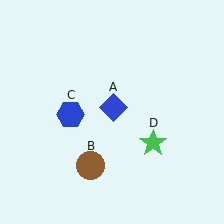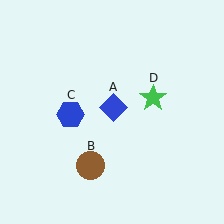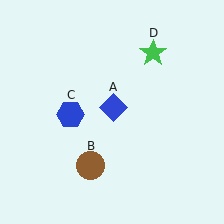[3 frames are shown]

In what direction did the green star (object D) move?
The green star (object D) moved up.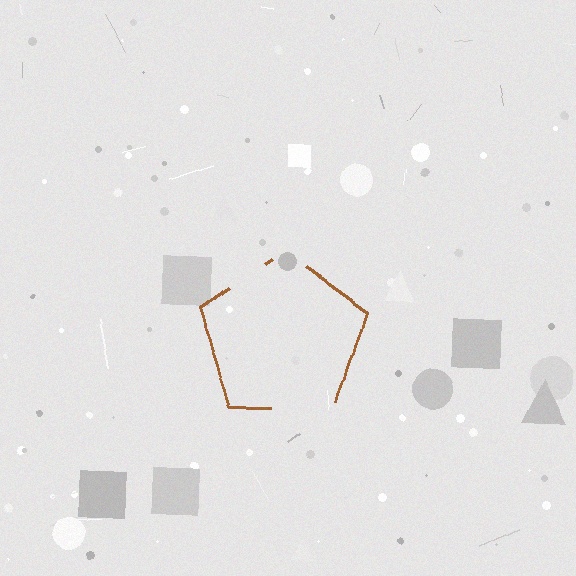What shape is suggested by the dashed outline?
The dashed outline suggests a pentagon.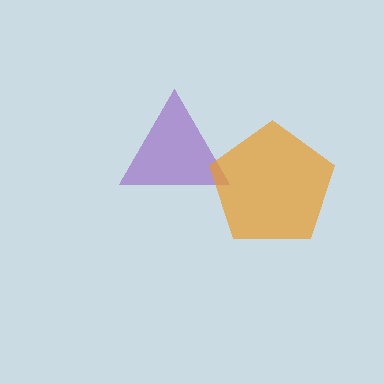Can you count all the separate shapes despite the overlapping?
Yes, there are 2 separate shapes.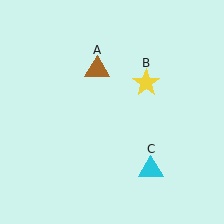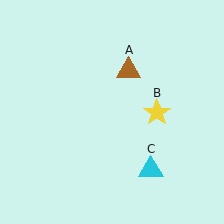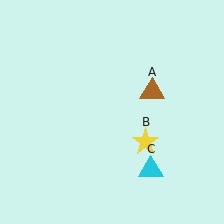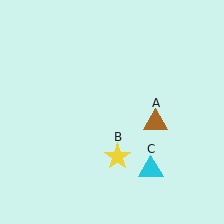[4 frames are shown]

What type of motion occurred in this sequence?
The brown triangle (object A), yellow star (object B) rotated clockwise around the center of the scene.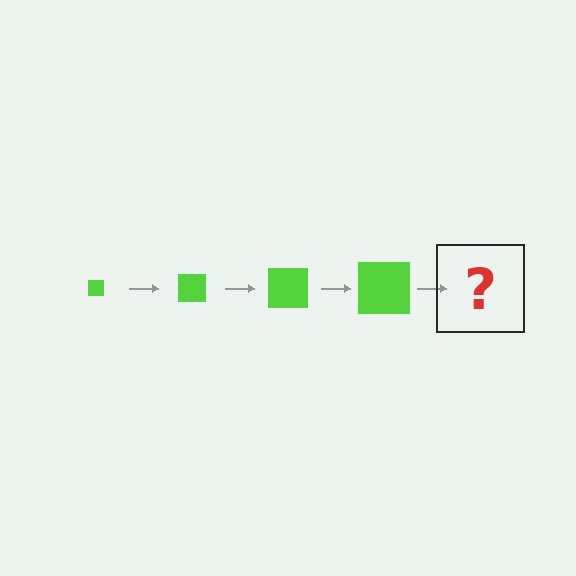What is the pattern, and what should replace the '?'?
The pattern is that the square gets progressively larger each step. The '?' should be a lime square, larger than the previous one.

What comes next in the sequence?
The next element should be a lime square, larger than the previous one.